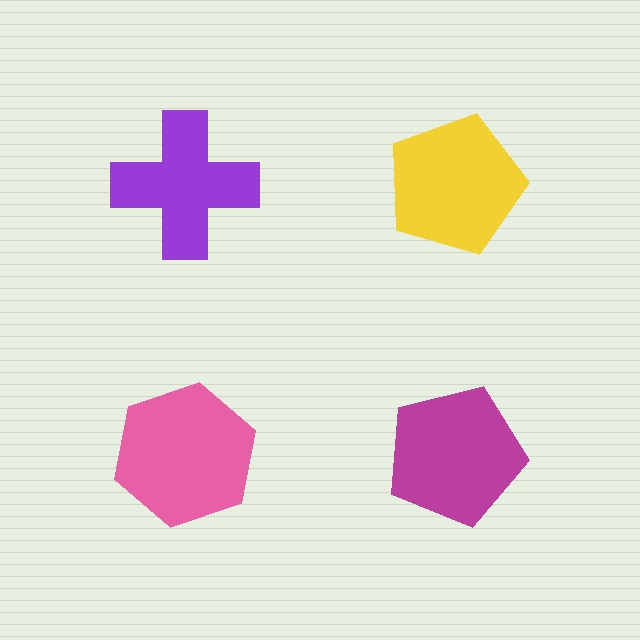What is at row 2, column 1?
A pink hexagon.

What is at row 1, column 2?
A yellow pentagon.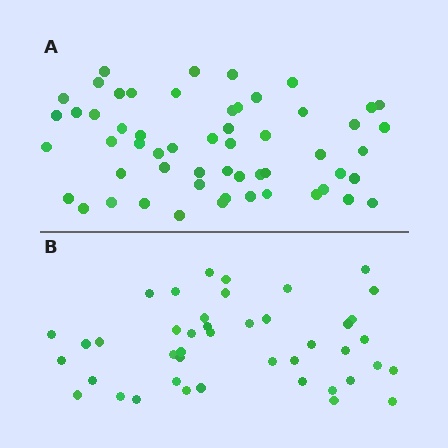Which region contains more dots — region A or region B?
Region A (the top region) has more dots.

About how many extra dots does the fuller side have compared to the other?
Region A has approximately 15 more dots than region B.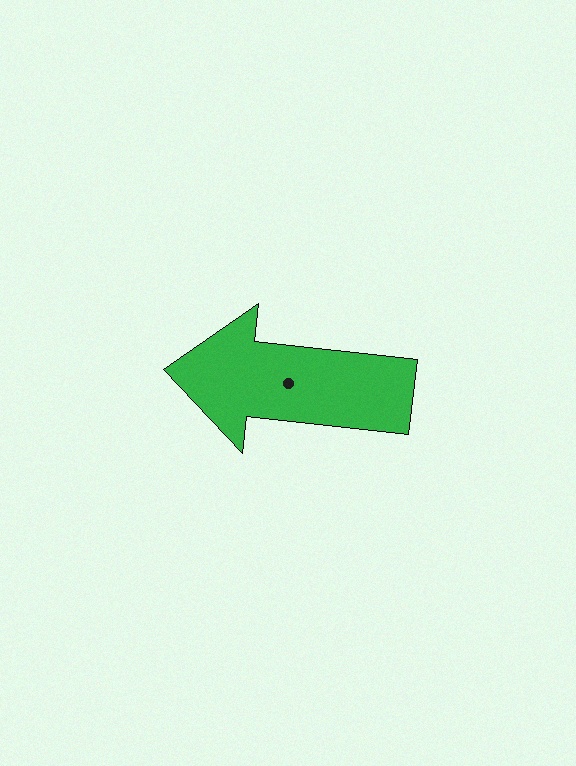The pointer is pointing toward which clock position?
Roughly 9 o'clock.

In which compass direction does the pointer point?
West.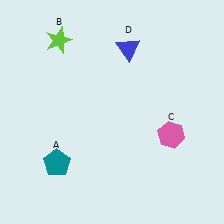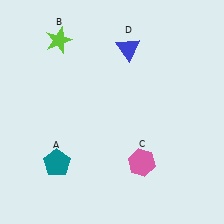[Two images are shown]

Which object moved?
The pink hexagon (C) moved left.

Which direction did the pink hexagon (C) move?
The pink hexagon (C) moved left.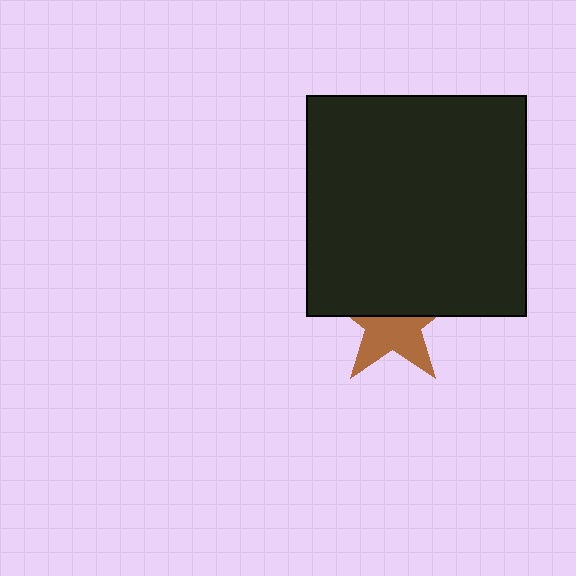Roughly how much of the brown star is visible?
About half of it is visible (roughly 50%).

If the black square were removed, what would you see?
You would see the complete brown star.